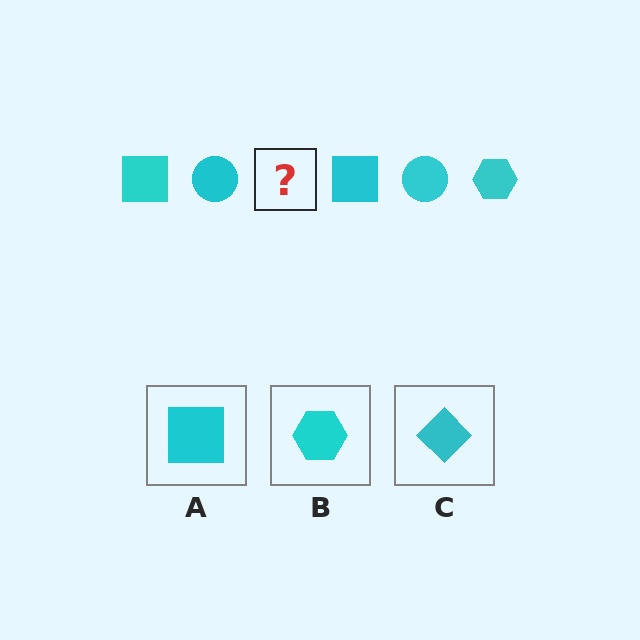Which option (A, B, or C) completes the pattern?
B.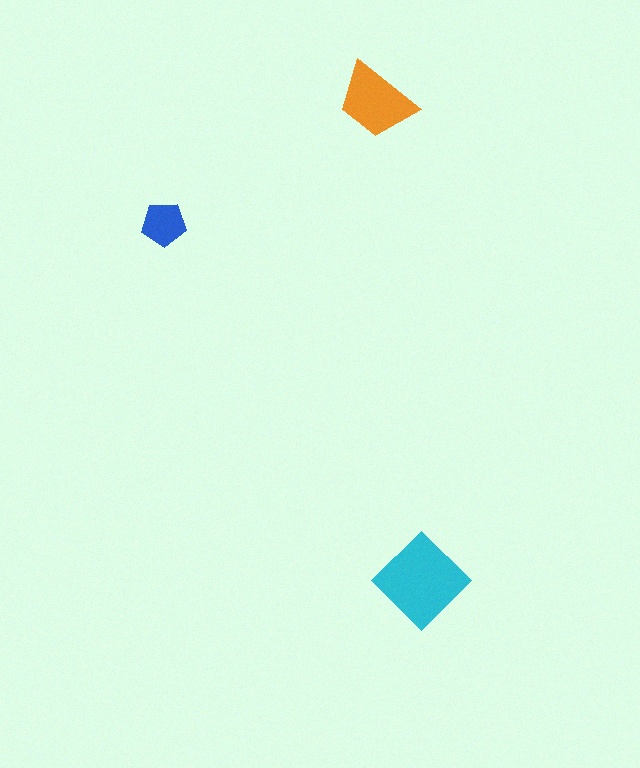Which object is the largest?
The cyan diamond.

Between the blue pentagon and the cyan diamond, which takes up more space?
The cyan diamond.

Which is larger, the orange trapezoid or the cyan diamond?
The cyan diamond.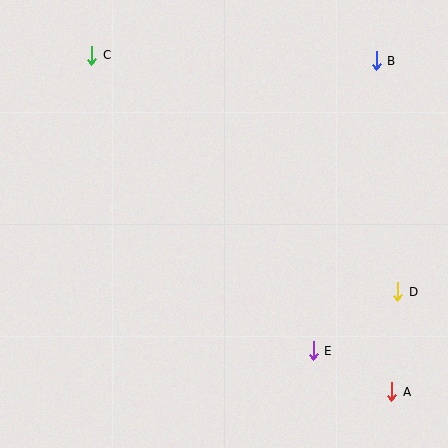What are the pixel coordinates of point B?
Point B is at (376, 61).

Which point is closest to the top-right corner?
Point B is closest to the top-right corner.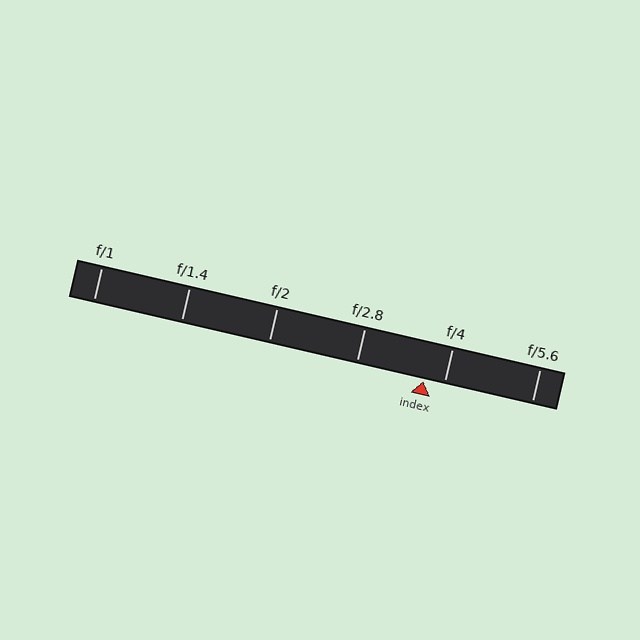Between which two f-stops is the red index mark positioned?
The index mark is between f/2.8 and f/4.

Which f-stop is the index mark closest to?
The index mark is closest to f/4.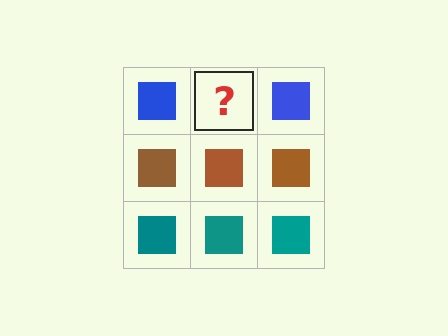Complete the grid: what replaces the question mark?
The question mark should be replaced with a blue square.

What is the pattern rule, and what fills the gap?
The rule is that each row has a consistent color. The gap should be filled with a blue square.